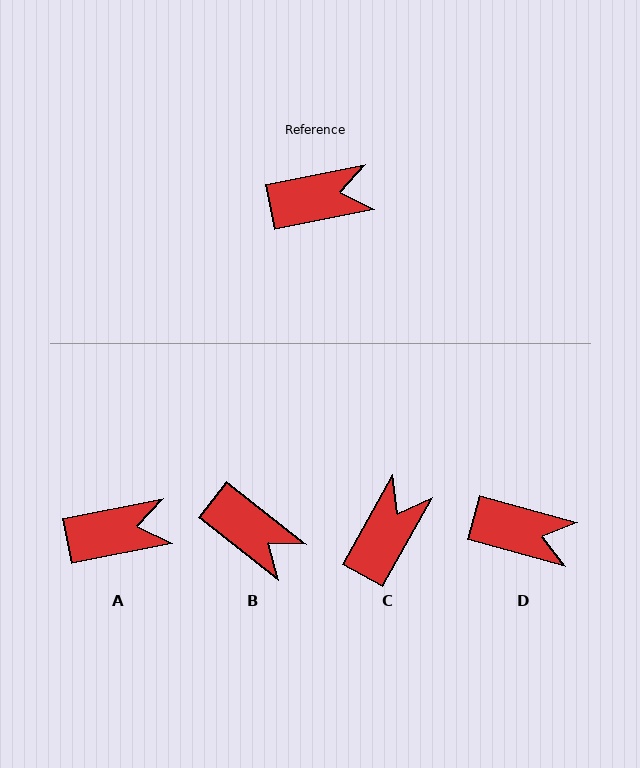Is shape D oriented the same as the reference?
No, it is off by about 26 degrees.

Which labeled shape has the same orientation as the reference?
A.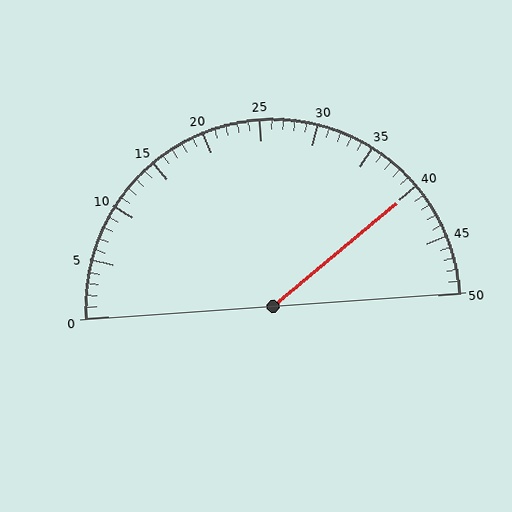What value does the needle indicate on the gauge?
The needle indicates approximately 40.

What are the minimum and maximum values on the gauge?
The gauge ranges from 0 to 50.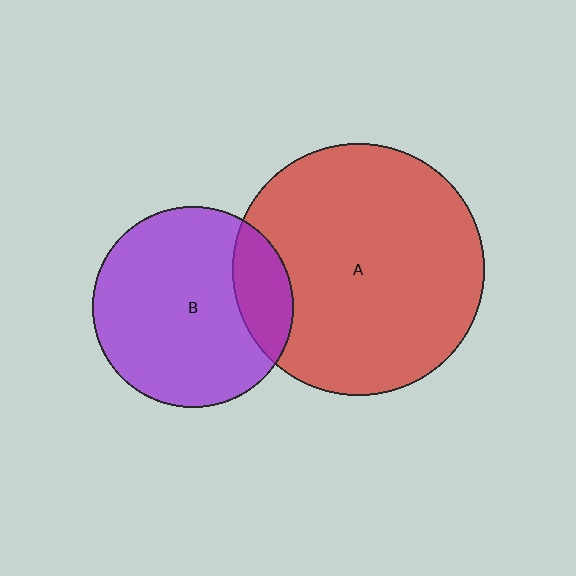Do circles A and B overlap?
Yes.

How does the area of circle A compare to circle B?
Approximately 1.6 times.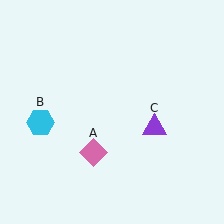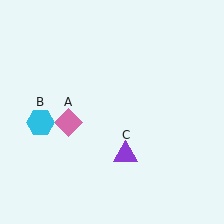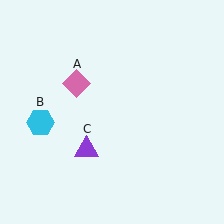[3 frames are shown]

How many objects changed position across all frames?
2 objects changed position: pink diamond (object A), purple triangle (object C).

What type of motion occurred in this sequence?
The pink diamond (object A), purple triangle (object C) rotated clockwise around the center of the scene.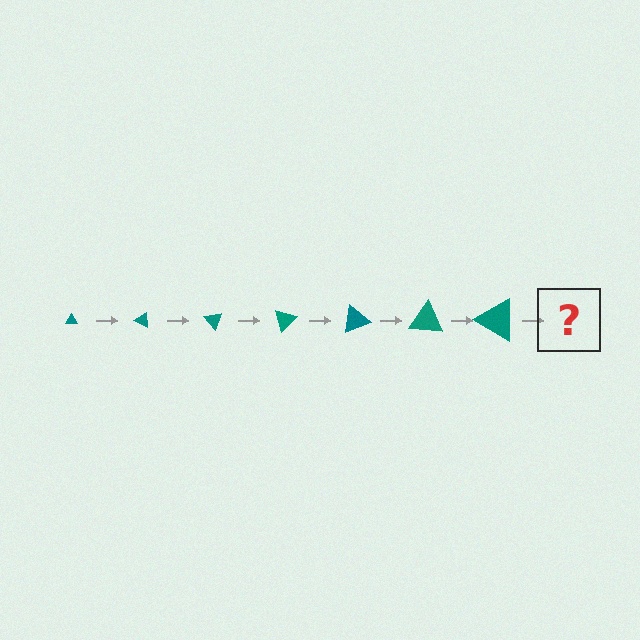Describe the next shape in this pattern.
It should be a triangle, larger than the previous one and rotated 175 degrees from the start.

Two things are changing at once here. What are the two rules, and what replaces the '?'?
The two rules are that the triangle grows larger each step and it rotates 25 degrees each step. The '?' should be a triangle, larger than the previous one and rotated 175 degrees from the start.